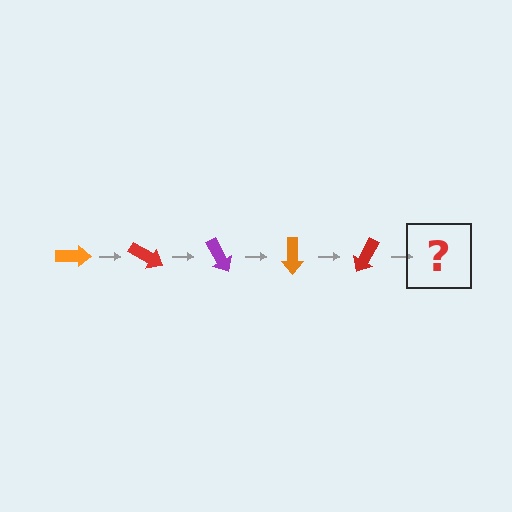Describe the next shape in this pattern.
It should be a purple arrow, rotated 150 degrees from the start.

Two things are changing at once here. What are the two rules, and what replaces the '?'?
The two rules are that it rotates 30 degrees each step and the color cycles through orange, red, and purple. The '?' should be a purple arrow, rotated 150 degrees from the start.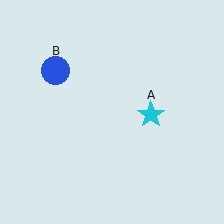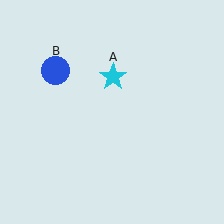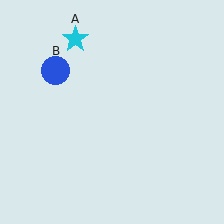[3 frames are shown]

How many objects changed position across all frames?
1 object changed position: cyan star (object A).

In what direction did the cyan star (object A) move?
The cyan star (object A) moved up and to the left.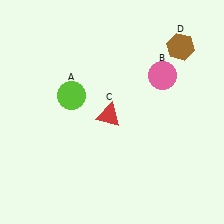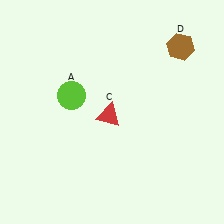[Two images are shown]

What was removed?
The pink circle (B) was removed in Image 2.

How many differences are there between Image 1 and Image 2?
There is 1 difference between the two images.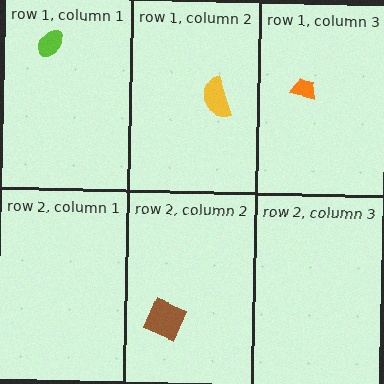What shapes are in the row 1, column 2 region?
The yellow semicircle.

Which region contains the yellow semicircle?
The row 1, column 2 region.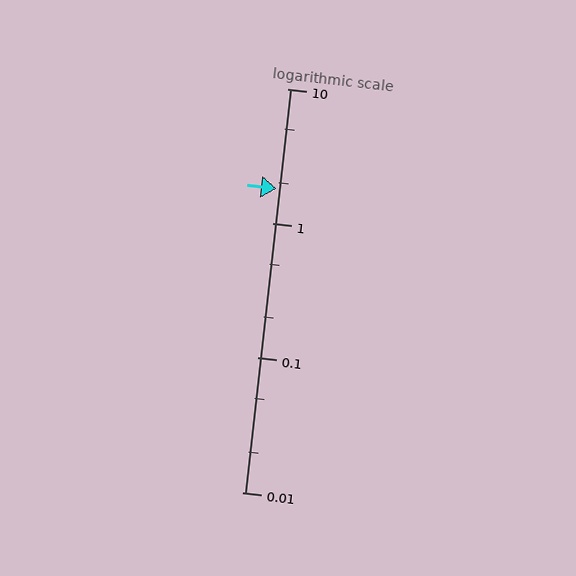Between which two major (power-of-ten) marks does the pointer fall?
The pointer is between 1 and 10.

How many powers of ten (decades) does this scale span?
The scale spans 3 decades, from 0.01 to 10.